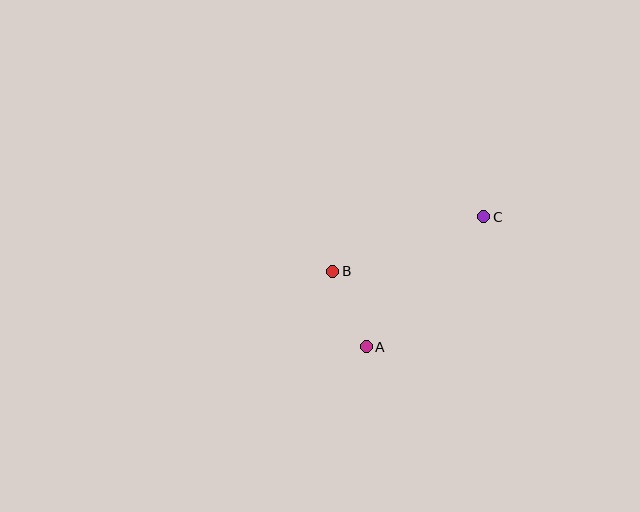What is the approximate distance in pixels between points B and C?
The distance between B and C is approximately 160 pixels.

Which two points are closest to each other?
Points A and B are closest to each other.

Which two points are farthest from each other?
Points A and C are farthest from each other.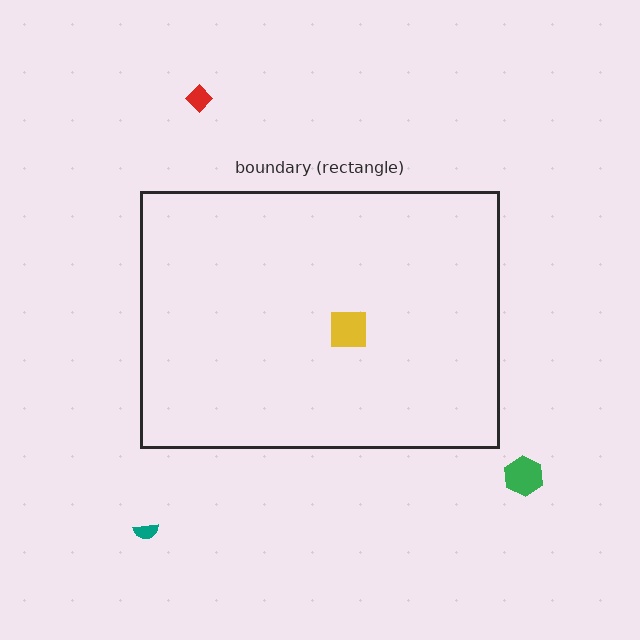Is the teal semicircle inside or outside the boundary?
Outside.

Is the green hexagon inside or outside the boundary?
Outside.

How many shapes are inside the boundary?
1 inside, 3 outside.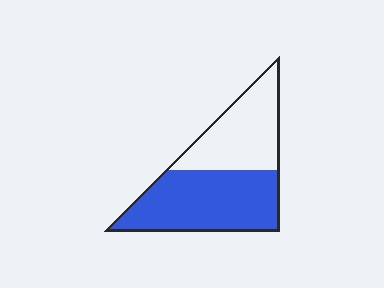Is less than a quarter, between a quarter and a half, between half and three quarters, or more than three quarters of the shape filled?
Between half and three quarters.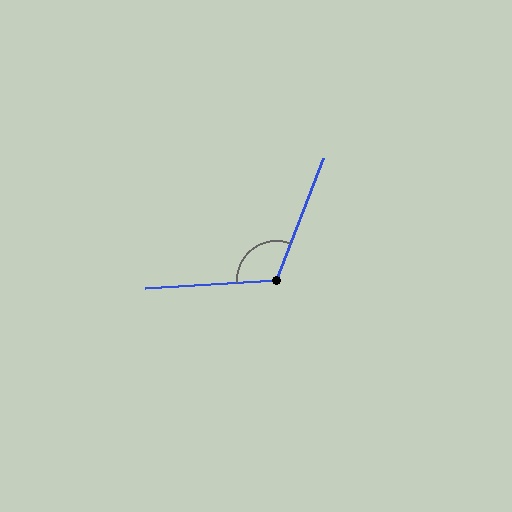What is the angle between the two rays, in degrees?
Approximately 114 degrees.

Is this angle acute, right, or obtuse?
It is obtuse.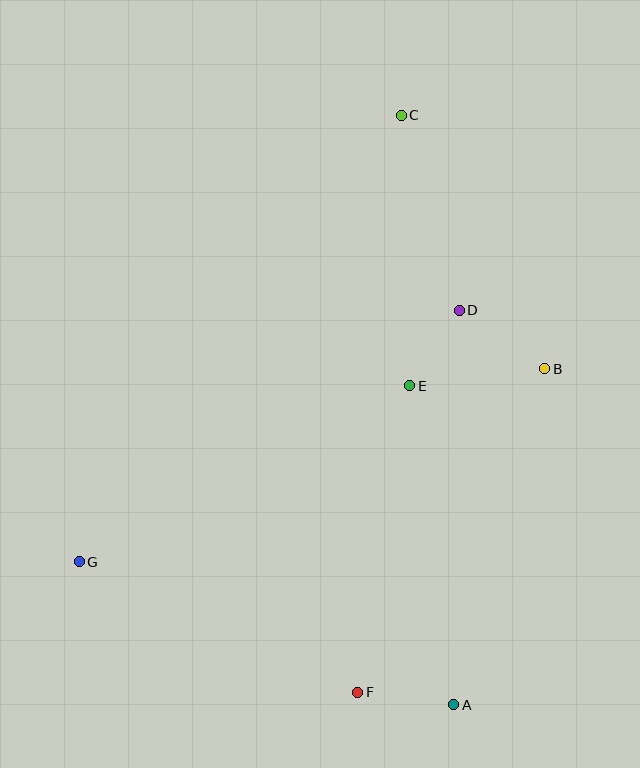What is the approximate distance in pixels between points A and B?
The distance between A and B is approximately 348 pixels.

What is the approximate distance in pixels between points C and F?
The distance between C and F is approximately 578 pixels.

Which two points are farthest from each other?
Points A and C are farthest from each other.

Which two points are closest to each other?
Points D and E are closest to each other.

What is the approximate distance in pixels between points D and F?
The distance between D and F is approximately 395 pixels.